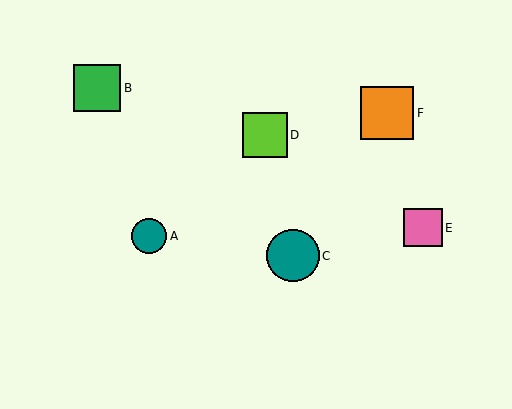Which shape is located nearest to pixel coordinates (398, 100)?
The orange square (labeled F) at (387, 113) is nearest to that location.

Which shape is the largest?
The orange square (labeled F) is the largest.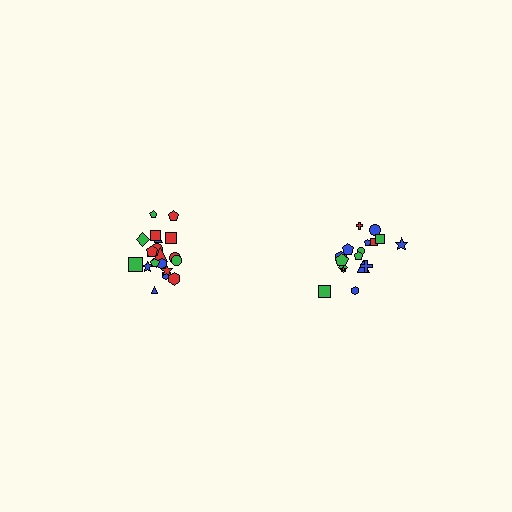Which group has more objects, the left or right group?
The left group.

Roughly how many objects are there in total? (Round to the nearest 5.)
Roughly 40 objects in total.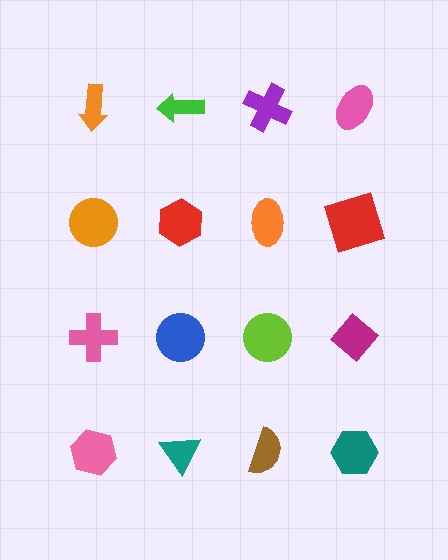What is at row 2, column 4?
A red square.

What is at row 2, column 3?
An orange ellipse.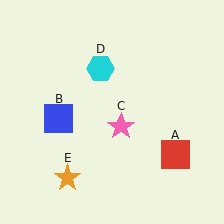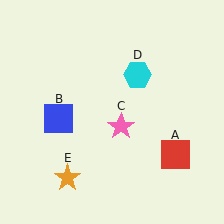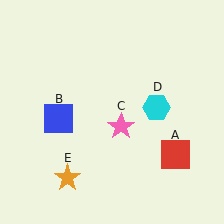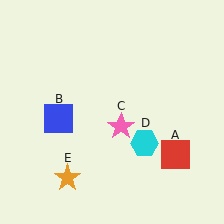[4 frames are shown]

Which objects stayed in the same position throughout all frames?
Red square (object A) and blue square (object B) and pink star (object C) and orange star (object E) remained stationary.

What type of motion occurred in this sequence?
The cyan hexagon (object D) rotated clockwise around the center of the scene.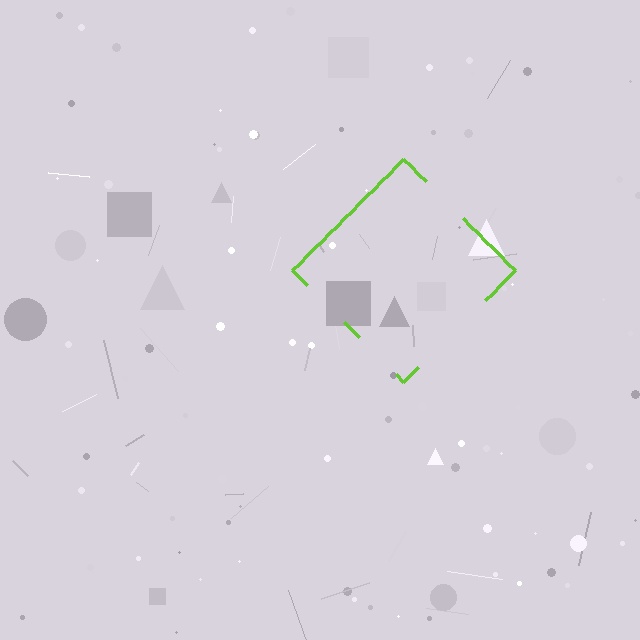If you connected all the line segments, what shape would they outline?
They would outline a diamond.